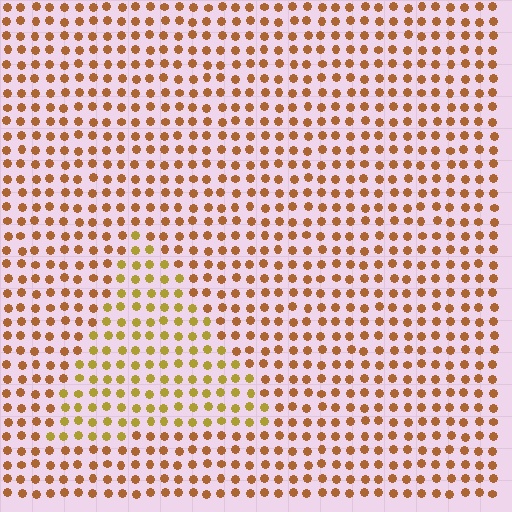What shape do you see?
I see a triangle.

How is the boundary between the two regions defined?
The boundary is defined purely by a slight shift in hue (about 28 degrees). Spacing, size, and orientation are identical on both sides.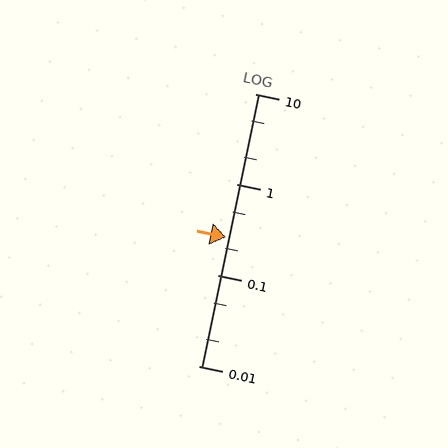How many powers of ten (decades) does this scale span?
The scale spans 3 decades, from 0.01 to 10.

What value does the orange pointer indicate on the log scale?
The pointer indicates approximately 0.26.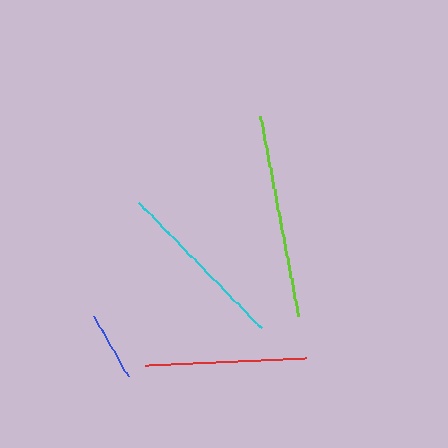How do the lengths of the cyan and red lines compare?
The cyan and red lines are approximately the same length.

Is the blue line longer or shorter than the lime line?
The lime line is longer than the blue line.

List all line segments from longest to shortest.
From longest to shortest: lime, cyan, red, blue.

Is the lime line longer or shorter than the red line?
The lime line is longer than the red line.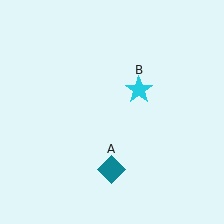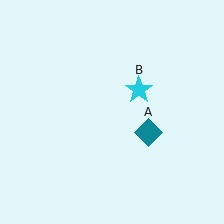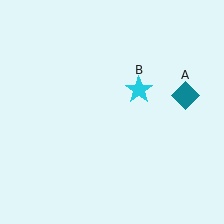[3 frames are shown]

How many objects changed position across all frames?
1 object changed position: teal diamond (object A).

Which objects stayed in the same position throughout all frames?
Cyan star (object B) remained stationary.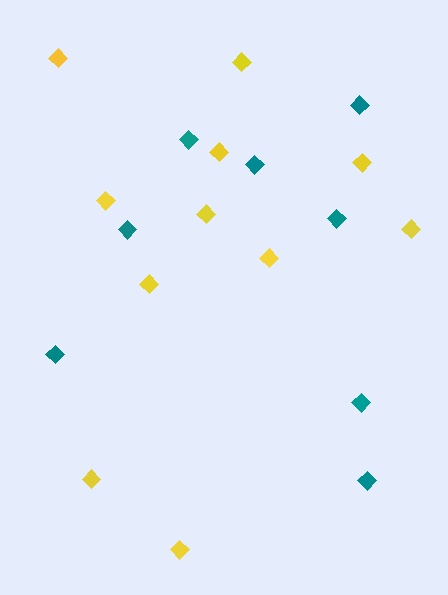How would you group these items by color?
There are 2 groups: one group of yellow diamonds (11) and one group of teal diamonds (8).